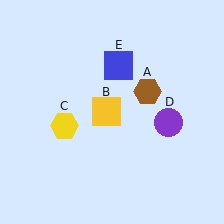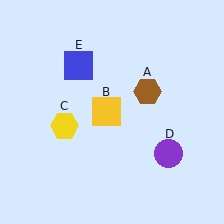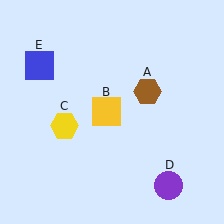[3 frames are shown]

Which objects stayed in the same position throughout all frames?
Brown hexagon (object A) and yellow square (object B) and yellow hexagon (object C) remained stationary.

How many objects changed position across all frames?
2 objects changed position: purple circle (object D), blue square (object E).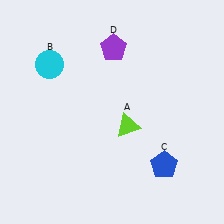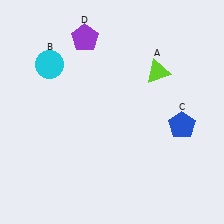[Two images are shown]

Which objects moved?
The objects that moved are: the lime triangle (A), the blue pentagon (C), the purple pentagon (D).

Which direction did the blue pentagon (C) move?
The blue pentagon (C) moved up.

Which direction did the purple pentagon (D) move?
The purple pentagon (D) moved left.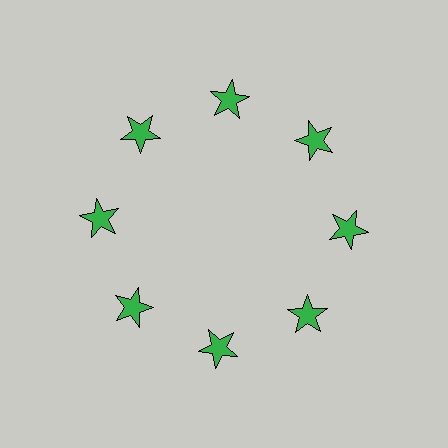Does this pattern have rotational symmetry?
Yes, this pattern has 8-fold rotational symmetry. It looks the same after rotating 45 degrees around the center.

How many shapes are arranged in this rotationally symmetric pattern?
There are 8 shapes, arranged in 8 groups of 1.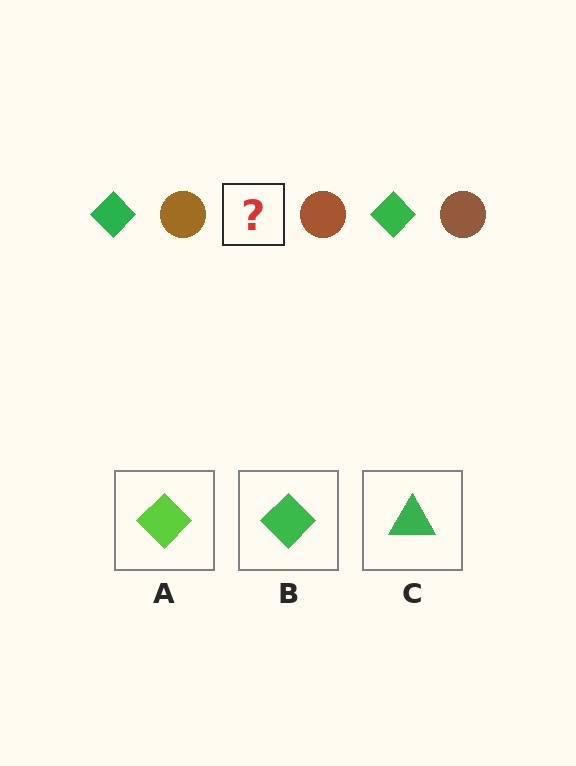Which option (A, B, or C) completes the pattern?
B.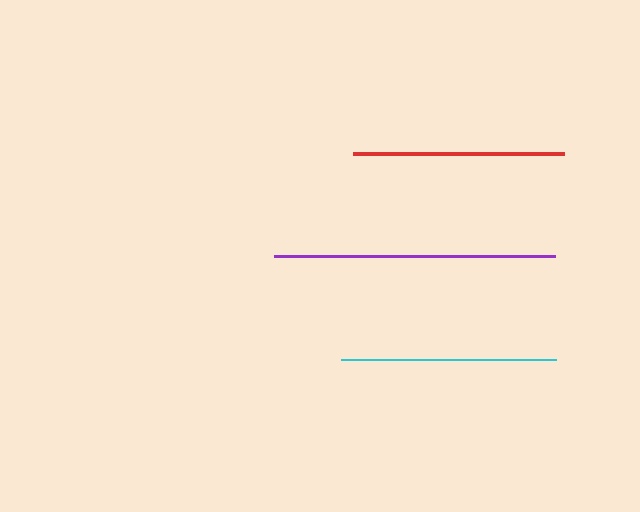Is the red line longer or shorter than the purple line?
The purple line is longer than the red line.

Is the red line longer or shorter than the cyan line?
The cyan line is longer than the red line.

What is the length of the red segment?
The red segment is approximately 211 pixels long.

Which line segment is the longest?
The purple line is the longest at approximately 281 pixels.